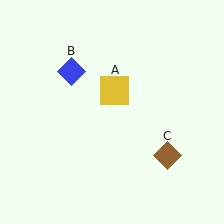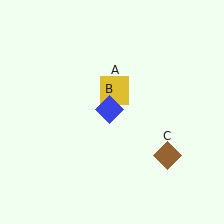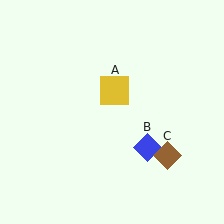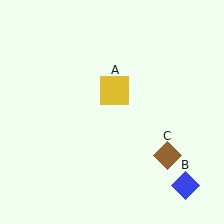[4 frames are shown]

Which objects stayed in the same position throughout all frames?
Yellow square (object A) and brown diamond (object C) remained stationary.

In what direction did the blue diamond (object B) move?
The blue diamond (object B) moved down and to the right.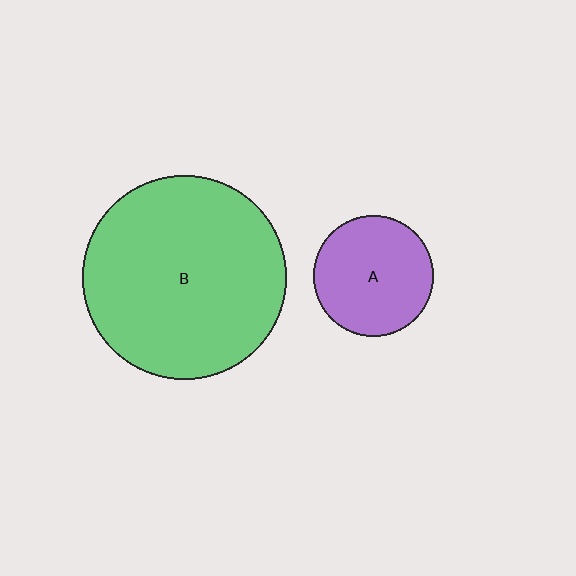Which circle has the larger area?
Circle B (green).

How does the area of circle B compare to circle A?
Approximately 2.9 times.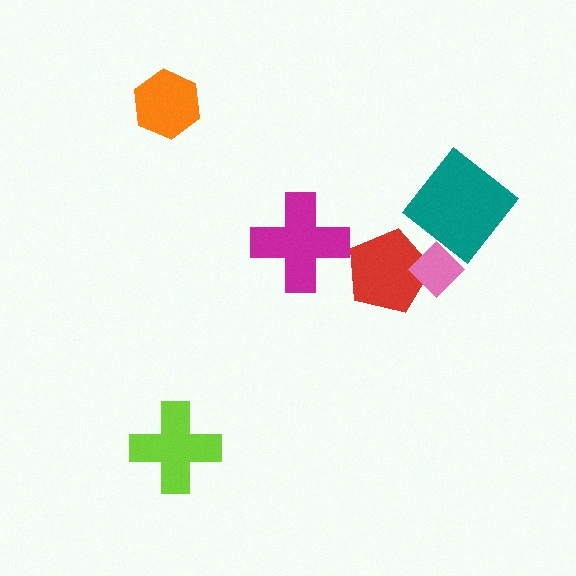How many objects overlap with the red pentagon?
1 object overlaps with the red pentagon.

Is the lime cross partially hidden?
No, no other shape covers it.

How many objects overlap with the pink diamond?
1 object overlaps with the pink diamond.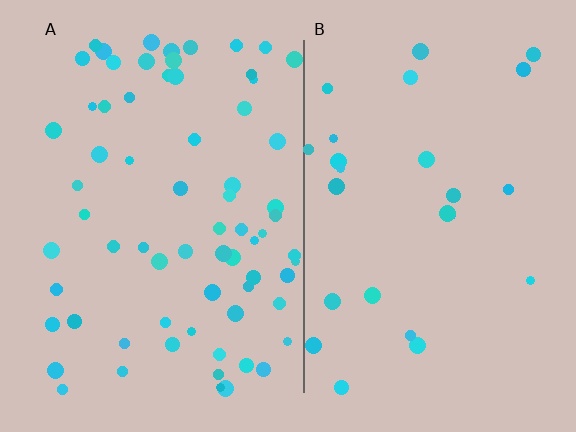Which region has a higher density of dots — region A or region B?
A (the left).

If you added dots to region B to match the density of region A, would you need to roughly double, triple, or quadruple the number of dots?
Approximately triple.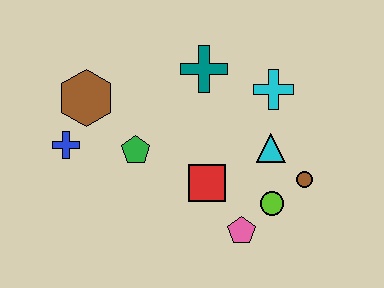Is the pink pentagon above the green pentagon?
No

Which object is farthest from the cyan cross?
The blue cross is farthest from the cyan cross.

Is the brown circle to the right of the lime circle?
Yes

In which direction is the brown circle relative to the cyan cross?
The brown circle is below the cyan cross.